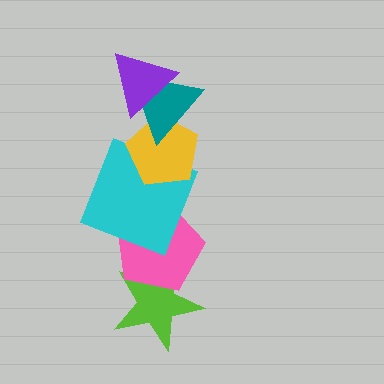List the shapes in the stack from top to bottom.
From top to bottom: the purple triangle, the teal triangle, the yellow pentagon, the cyan square, the pink pentagon, the lime star.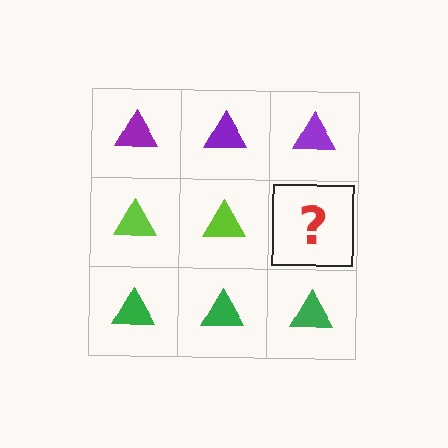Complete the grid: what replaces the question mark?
The question mark should be replaced with a lime triangle.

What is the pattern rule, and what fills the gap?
The rule is that each row has a consistent color. The gap should be filled with a lime triangle.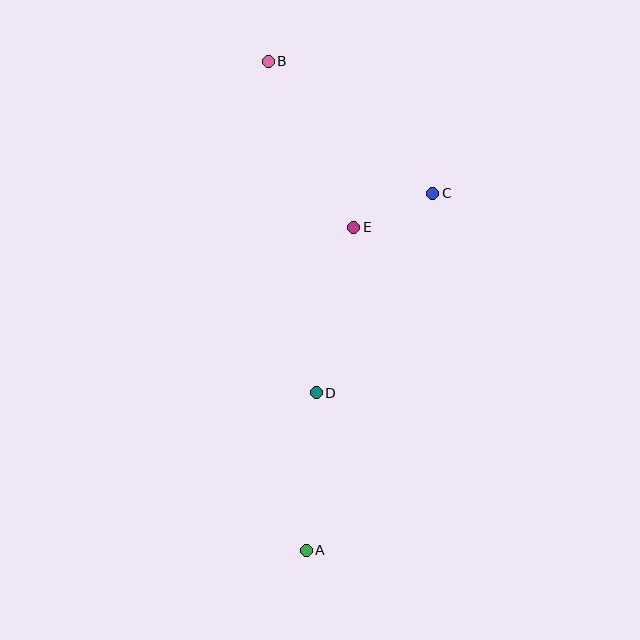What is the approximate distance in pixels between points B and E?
The distance between B and E is approximately 187 pixels.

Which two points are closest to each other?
Points C and E are closest to each other.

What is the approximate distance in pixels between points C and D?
The distance between C and D is approximately 231 pixels.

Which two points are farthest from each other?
Points A and B are farthest from each other.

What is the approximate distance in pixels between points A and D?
The distance between A and D is approximately 158 pixels.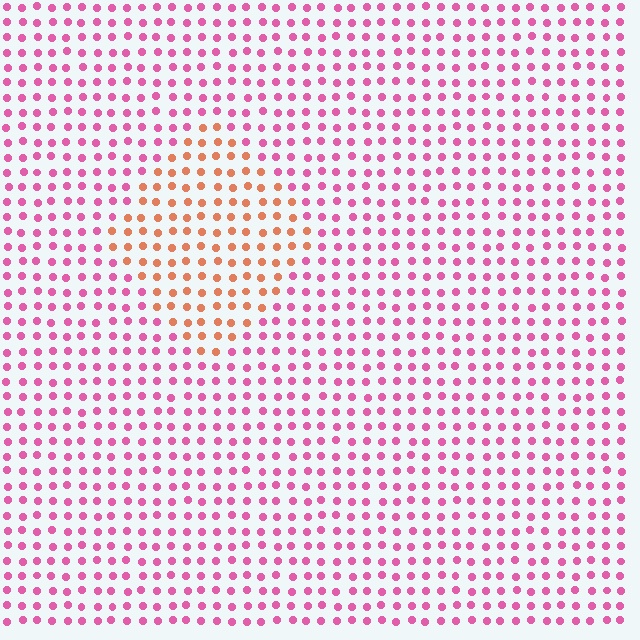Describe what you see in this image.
The image is filled with small pink elements in a uniform arrangement. A diamond-shaped region is visible where the elements are tinted to a slightly different hue, forming a subtle color boundary.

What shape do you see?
I see a diamond.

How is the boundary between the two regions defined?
The boundary is defined purely by a slight shift in hue (about 50 degrees). Spacing, size, and orientation are identical on both sides.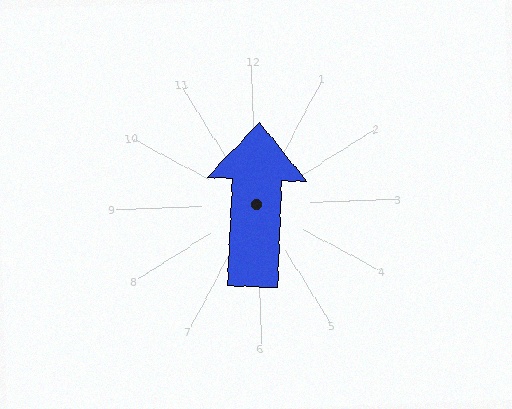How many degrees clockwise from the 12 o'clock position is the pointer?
Approximately 5 degrees.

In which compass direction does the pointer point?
North.